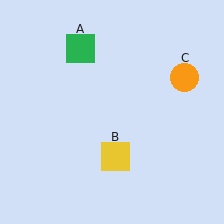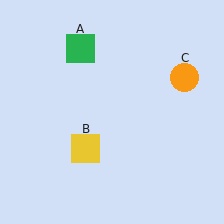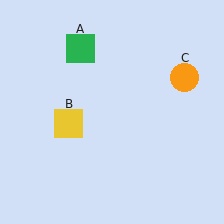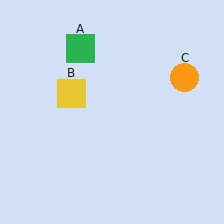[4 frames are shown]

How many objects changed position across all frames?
1 object changed position: yellow square (object B).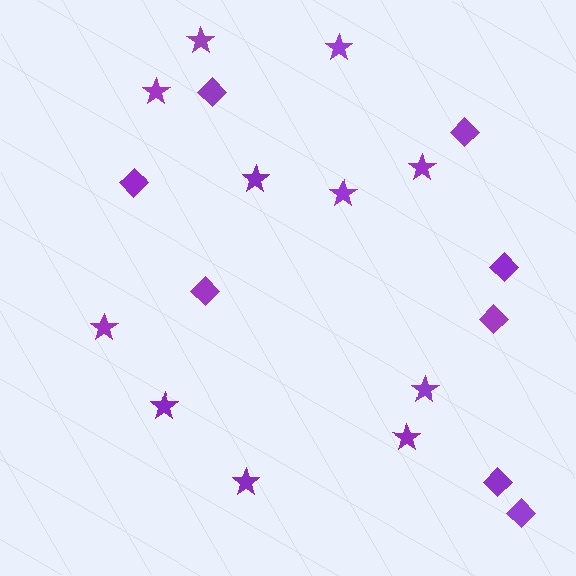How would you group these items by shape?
There are 2 groups: one group of diamonds (8) and one group of stars (11).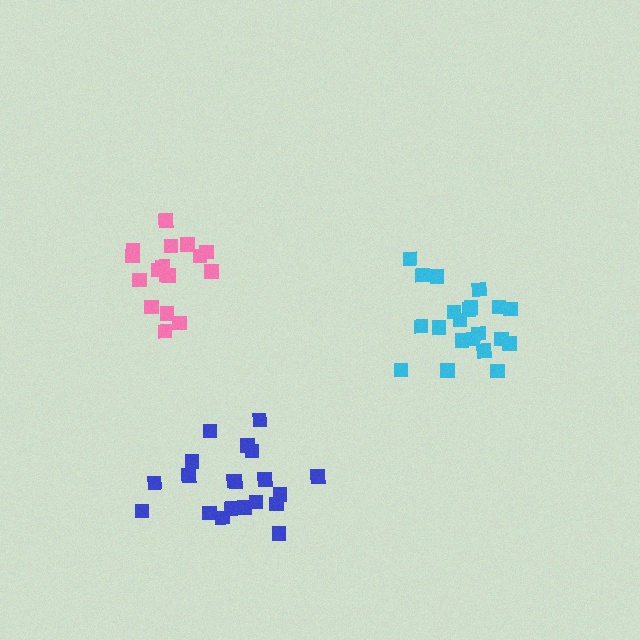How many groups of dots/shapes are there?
There are 3 groups.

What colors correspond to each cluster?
The clusters are colored: pink, blue, cyan.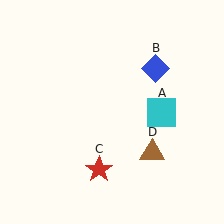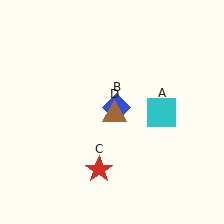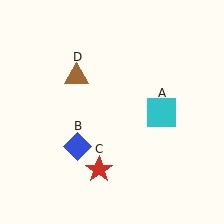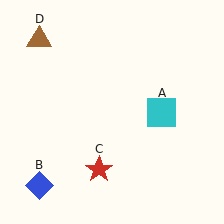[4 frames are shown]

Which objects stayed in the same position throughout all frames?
Cyan square (object A) and red star (object C) remained stationary.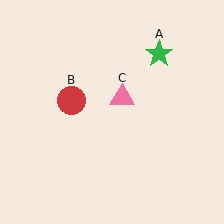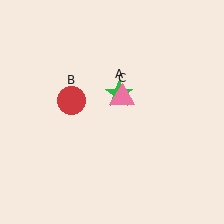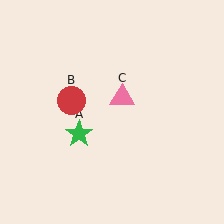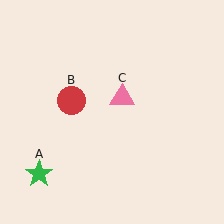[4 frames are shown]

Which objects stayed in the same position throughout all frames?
Red circle (object B) and pink triangle (object C) remained stationary.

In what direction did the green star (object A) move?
The green star (object A) moved down and to the left.